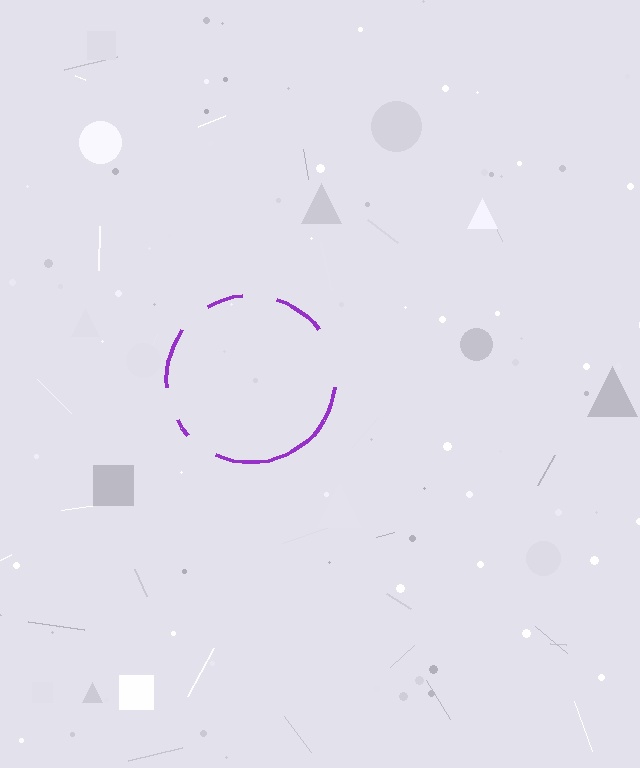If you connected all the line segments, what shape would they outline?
They would outline a circle.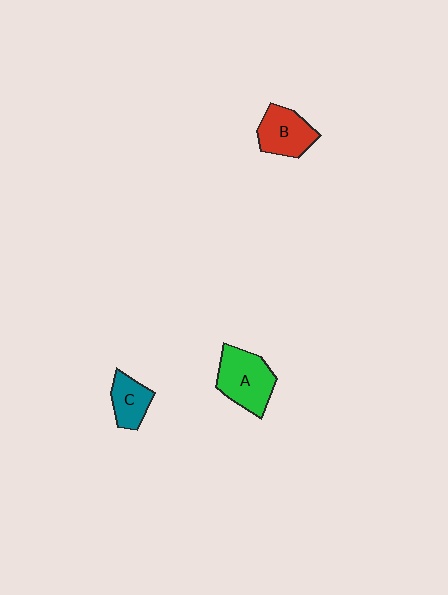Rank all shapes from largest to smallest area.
From largest to smallest: A (green), B (red), C (teal).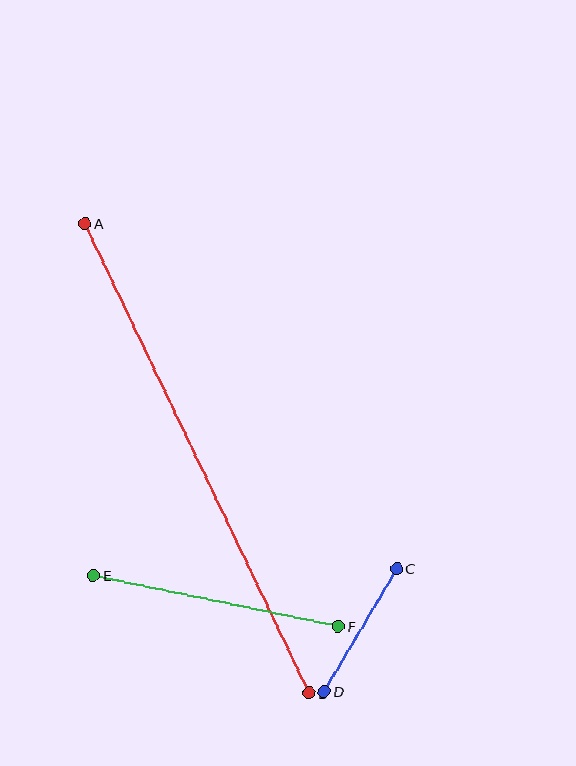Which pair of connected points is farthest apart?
Points A and B are farthest apart.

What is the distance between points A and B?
The distance is approximately 520 pixels.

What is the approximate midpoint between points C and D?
The midpoint is at approximately (360, 630) pixels.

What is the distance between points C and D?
The distance is approximately 143 pixels.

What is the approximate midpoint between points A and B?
The midpoint is at approximately (197, 458) pixels.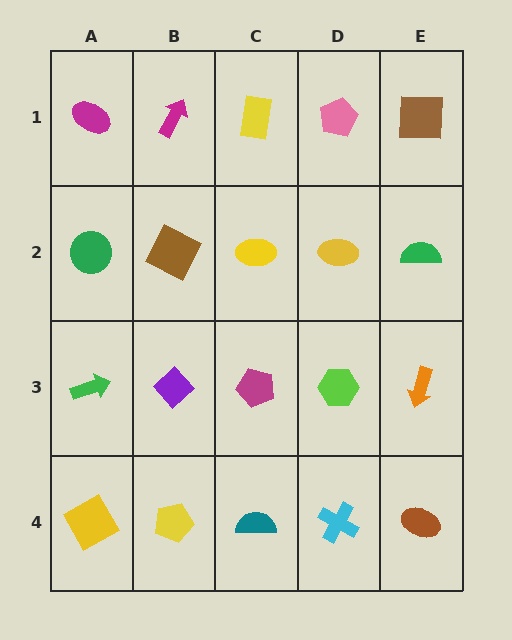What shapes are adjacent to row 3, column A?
A green circle (row 2, column A), a yellow square (row 4, column A), a purple diamond (row 3, column B).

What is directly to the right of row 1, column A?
A magenta arrow.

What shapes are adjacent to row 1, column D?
A yellow ellipse (row 2, column D), a yellow rectangle (row 1, column C), a brown square (row 1, column E).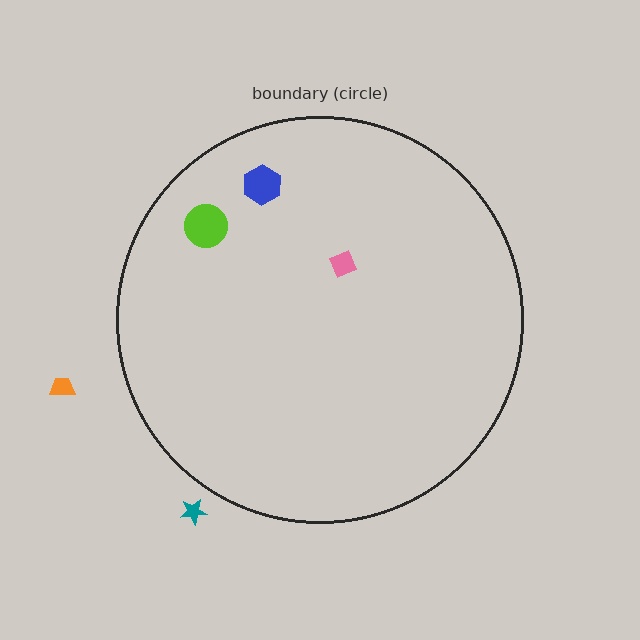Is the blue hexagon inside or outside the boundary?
Inside.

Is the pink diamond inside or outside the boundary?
Inside.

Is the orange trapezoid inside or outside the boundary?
Outside.